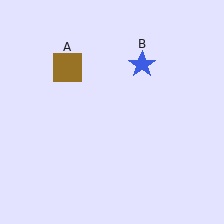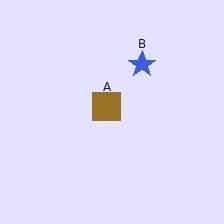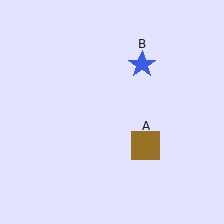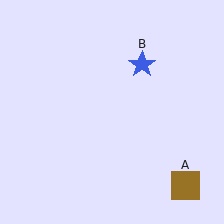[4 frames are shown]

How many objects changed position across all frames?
1 object changed position: brown square (object A).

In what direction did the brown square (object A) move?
The brown square (object A) moved down and to the right.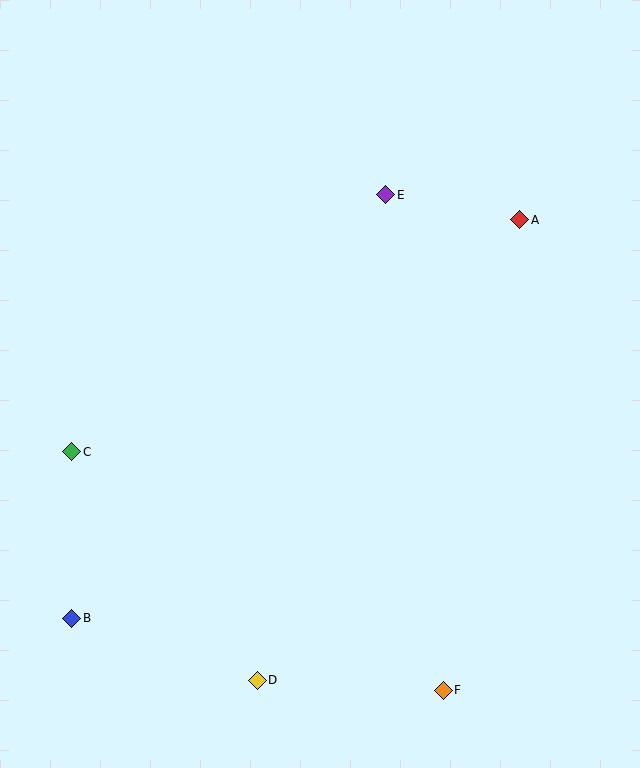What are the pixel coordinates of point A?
Point A is at (520, 220).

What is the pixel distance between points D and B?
The distance between D and B is 196 pixels.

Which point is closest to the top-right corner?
Point A is closest to the top-right corner.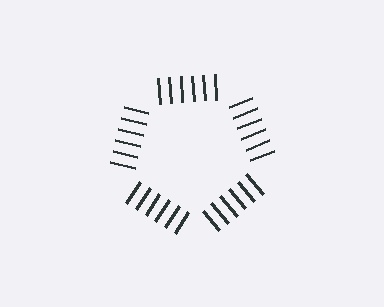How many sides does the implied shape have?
5 sides — the line-ends trace a pentagon.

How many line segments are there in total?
30 — 6 along each of the 5 edges.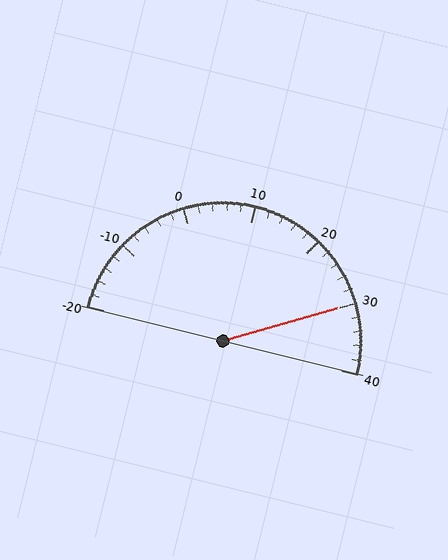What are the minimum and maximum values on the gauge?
The gauge ranges from -20 to 40.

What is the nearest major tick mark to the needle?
The nearest major tick mark is 30.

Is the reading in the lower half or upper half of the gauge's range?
The reading is in the upper half of the range (-20 to 40).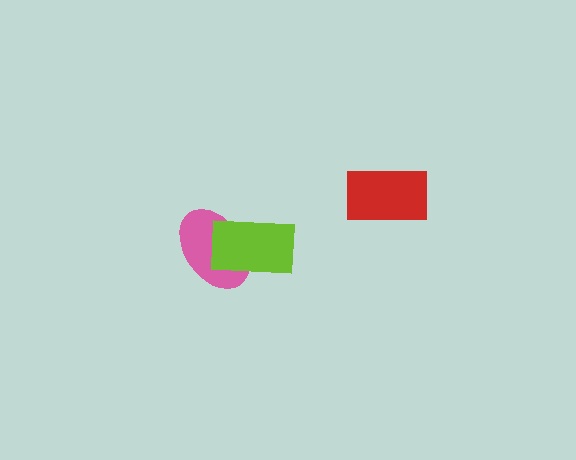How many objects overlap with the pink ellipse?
1 object overlaps with the pink ellipse.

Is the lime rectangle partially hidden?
No, no other shape covers it.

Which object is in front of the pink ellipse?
The lime rectangle is in front of the pink ellipse.